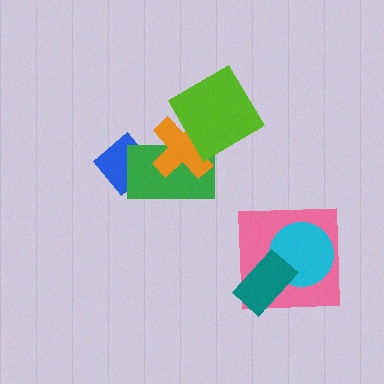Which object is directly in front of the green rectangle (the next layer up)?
The orange cross is directly in front of the green rectangle.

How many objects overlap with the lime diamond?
2 objects overlap with the lime diamond.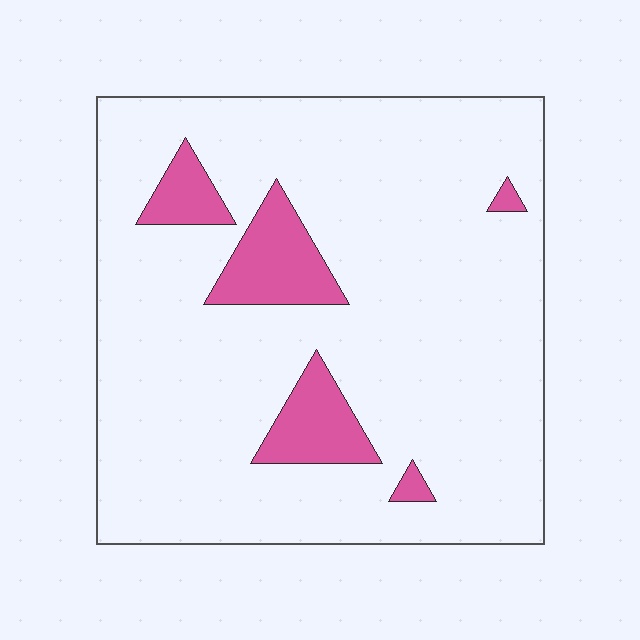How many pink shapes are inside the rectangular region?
5.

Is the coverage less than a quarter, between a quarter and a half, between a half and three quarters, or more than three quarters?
Less than a quarter.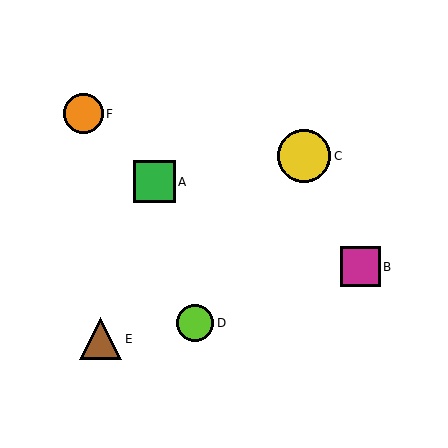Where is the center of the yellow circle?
The center of the yellow circle is at (304, 156).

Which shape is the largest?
The yellow circle (labeled C) is the largest.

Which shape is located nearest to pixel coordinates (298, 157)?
The yellow circle (labeled C) at (304, 156) is nearest to that location.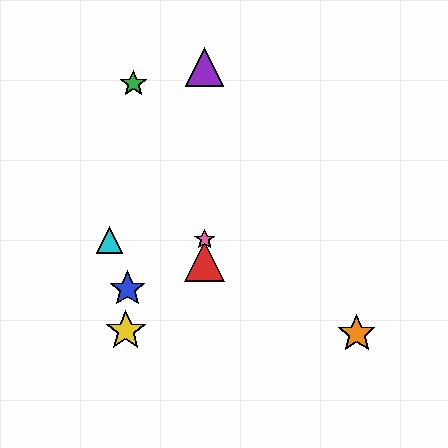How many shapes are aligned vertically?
3 shapes (the red triangle, the purple triangle, the pink star) are aligned vertically.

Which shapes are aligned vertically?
The red triangle, the purple triangle, the pink star are aligned vertically.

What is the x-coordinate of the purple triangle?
The purple triangle is at x≈205.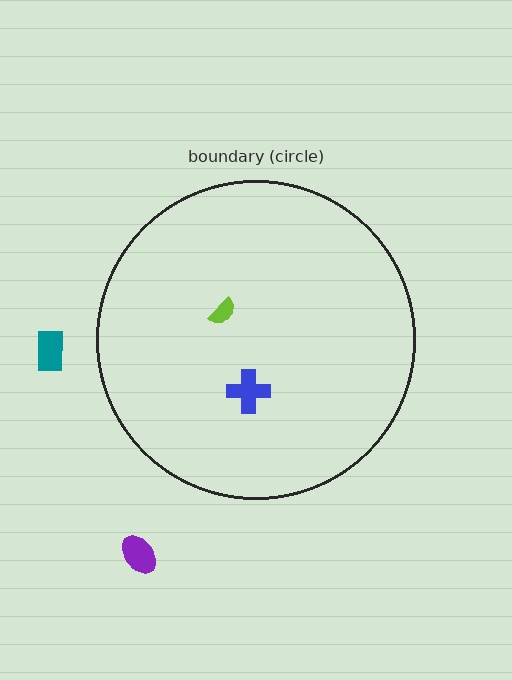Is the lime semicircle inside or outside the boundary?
Inside.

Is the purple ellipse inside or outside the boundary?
Outside.